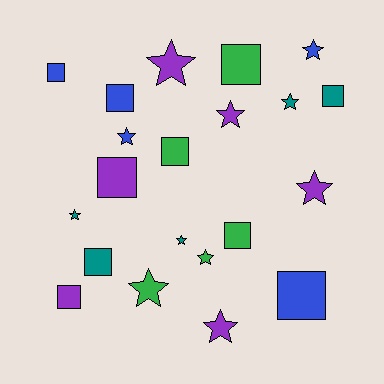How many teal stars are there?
There are 3 teal stars.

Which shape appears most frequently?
Star, with 11 objects.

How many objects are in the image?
There are 21 objects.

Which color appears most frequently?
Purple, with 6 objects.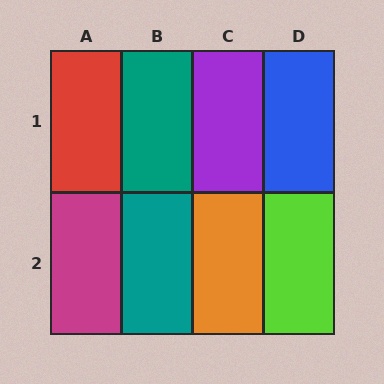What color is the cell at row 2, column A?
Magenta.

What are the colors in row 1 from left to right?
Red, teal, purple, blue.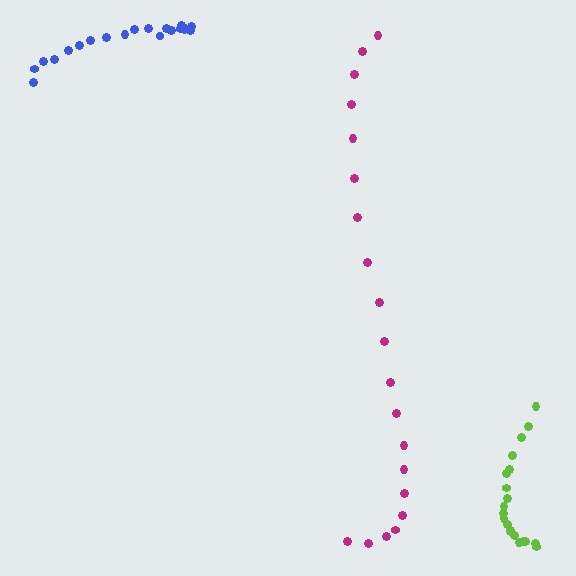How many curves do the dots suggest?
There are 3 distinct paths.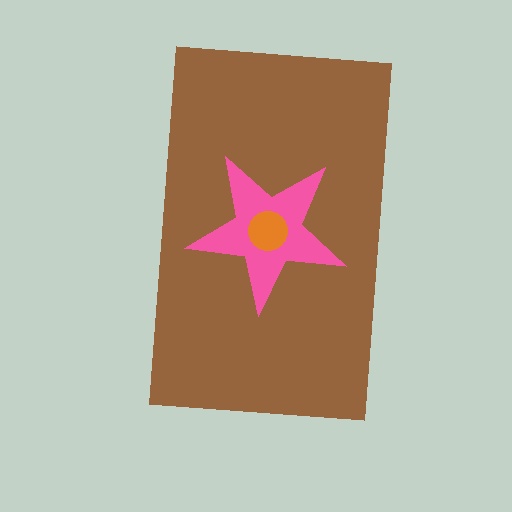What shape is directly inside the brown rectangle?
The pink star.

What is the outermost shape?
The brown rectangle.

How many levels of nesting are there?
3.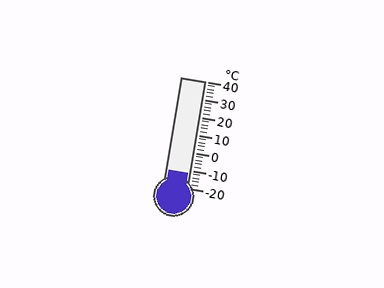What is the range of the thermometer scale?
The thermometer scale ranges from -20°C to 40°C.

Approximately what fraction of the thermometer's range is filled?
The thermometer is filled to approximately 15% of its range.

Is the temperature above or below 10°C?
The temperature is below 10°C.